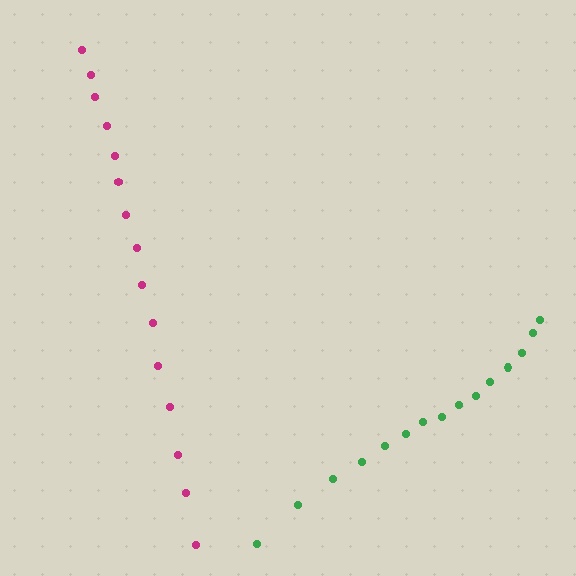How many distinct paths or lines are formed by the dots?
There are 2 distinct paths.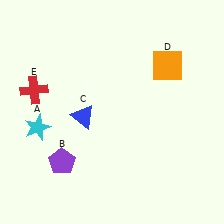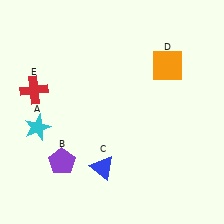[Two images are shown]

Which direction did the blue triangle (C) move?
The blue triangle (C) moved down.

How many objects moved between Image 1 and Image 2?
1 object moved between the two images.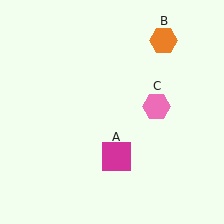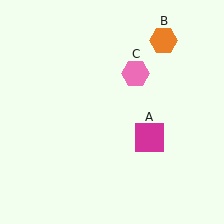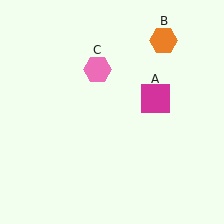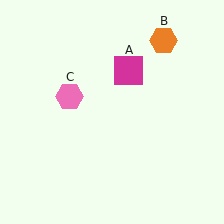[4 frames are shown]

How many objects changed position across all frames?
2 objects changed position: magenta square (object A), pink hexagon (object C).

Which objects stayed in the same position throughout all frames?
Orange hexagon (object B) remained stationary.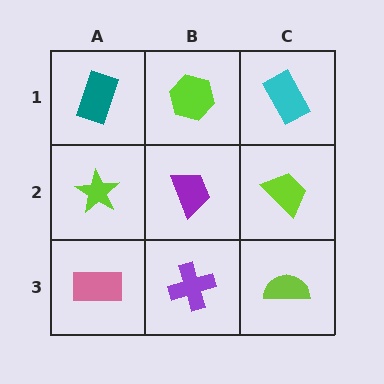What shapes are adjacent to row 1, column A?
A lime star (row 2, column A), a lime hexagon (row 1, column B).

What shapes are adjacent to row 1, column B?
A purple trapezoid (row 2, column B), a teal rectangle (row 1, column A), a cyan rectangle (row 1, column C).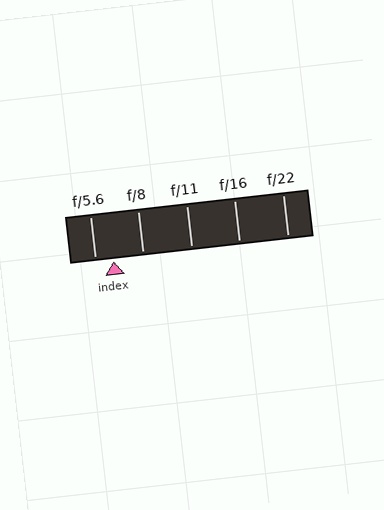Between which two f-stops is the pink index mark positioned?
The index mark is between f/5.6 and f/8.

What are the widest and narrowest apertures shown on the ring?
The widest aperture shown is f/5.6 and the narrowest is f/22.